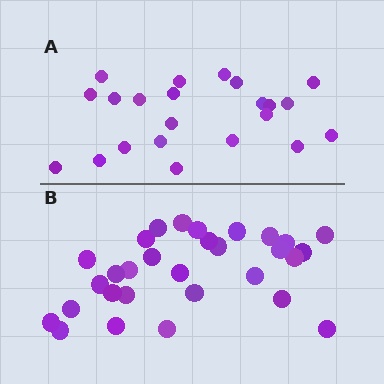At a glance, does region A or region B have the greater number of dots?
Region B (the bottom region) has more dots.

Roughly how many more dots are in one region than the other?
Region B has roughly 8 or so more dots than region A.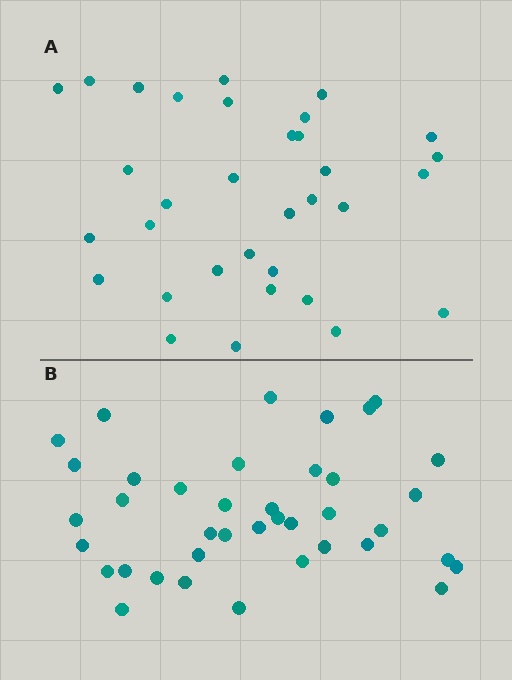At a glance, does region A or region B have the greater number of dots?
Region B (the bottom region) has more dots.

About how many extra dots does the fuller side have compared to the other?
Region B has about 6 more dots than region A.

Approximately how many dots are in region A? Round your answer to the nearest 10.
About 30 dots. (The exact count is 33, which rounds to 30.)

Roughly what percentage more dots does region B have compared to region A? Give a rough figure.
About 20% more.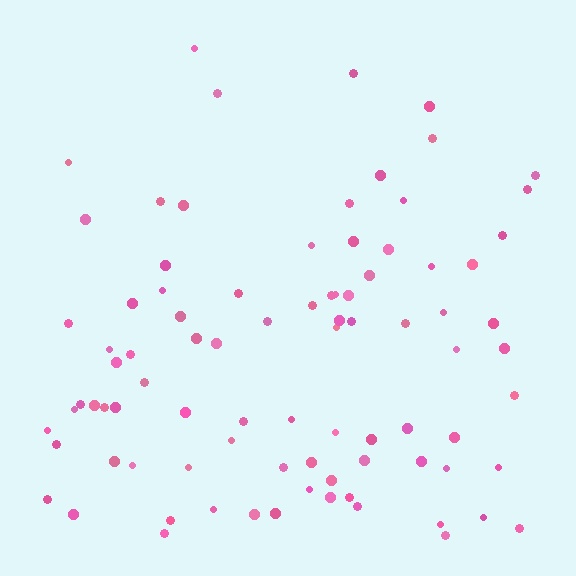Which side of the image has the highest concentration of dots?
The bottom.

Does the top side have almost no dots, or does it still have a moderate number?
Still a moderate number, just noticeably fewer than the bottom.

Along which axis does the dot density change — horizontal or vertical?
Vertical.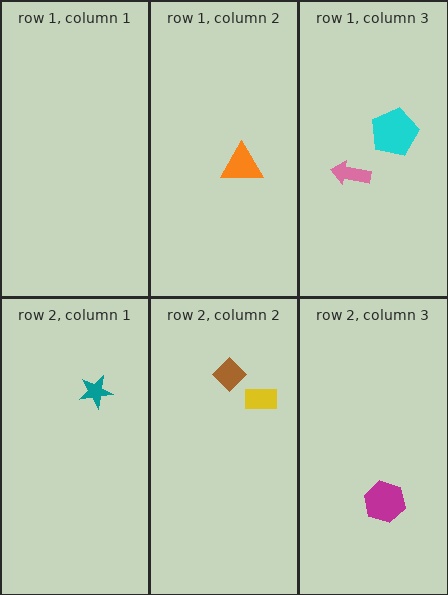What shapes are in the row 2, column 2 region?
The yellow rectangle, the brown diamond.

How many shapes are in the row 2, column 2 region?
2.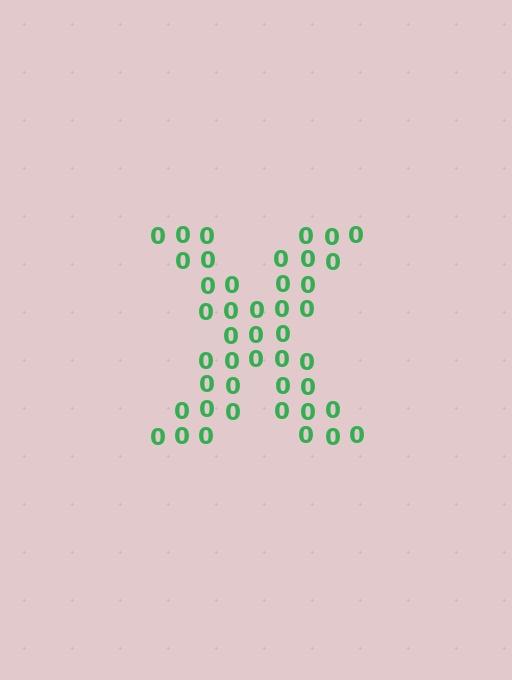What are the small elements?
The small elements are digit 0's.